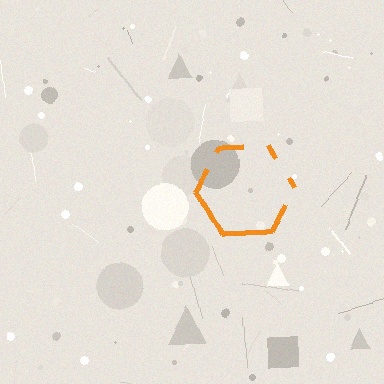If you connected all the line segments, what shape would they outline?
They would outline a hexagon.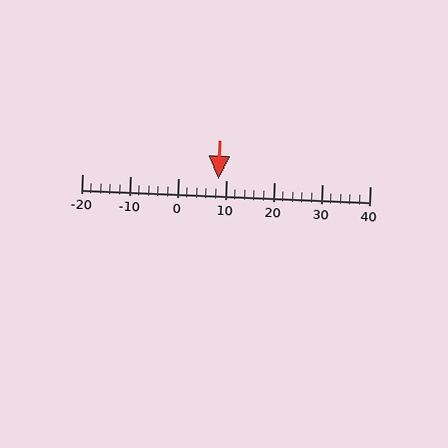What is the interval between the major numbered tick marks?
The major tick marks are spaced 10 units apart.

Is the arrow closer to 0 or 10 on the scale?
The arrow is closer to 10.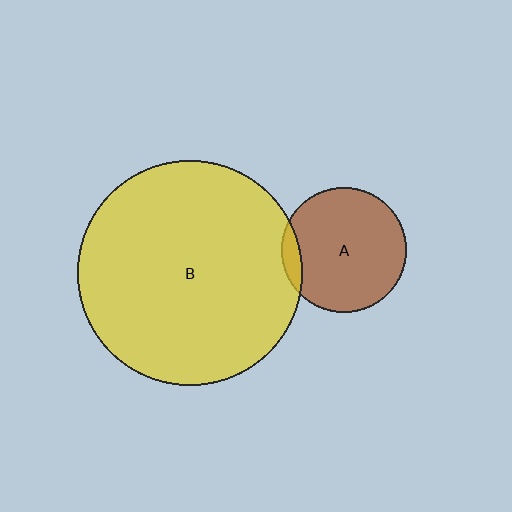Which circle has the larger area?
Circle B (yellow).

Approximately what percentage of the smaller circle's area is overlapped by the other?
Approximately 10%.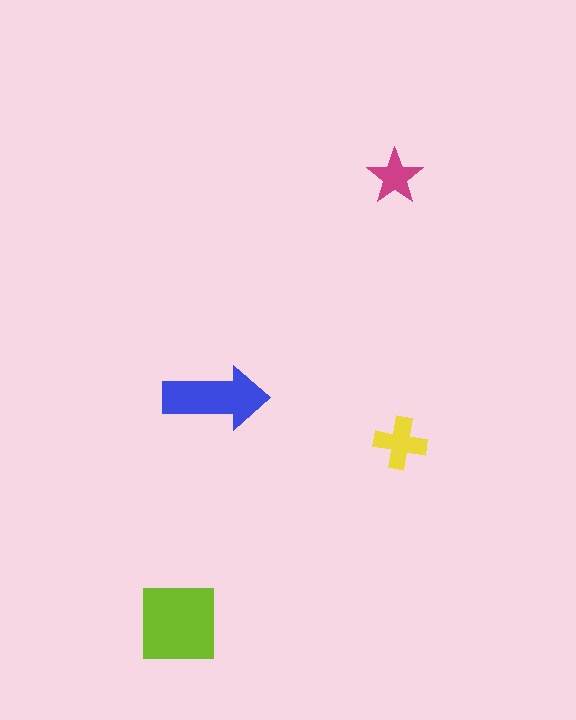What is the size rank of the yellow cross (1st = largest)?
3rd.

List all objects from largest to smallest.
The lime square, the blue arrow, the yellow cross, the magenta star.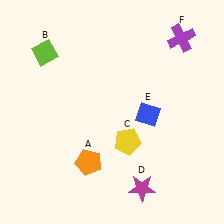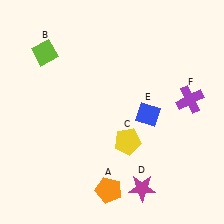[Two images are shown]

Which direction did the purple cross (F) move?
The purple cross (F) moved down.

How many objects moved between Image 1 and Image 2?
2 objects moved between the two images.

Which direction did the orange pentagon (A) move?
The orange pentagon (A) moved down.